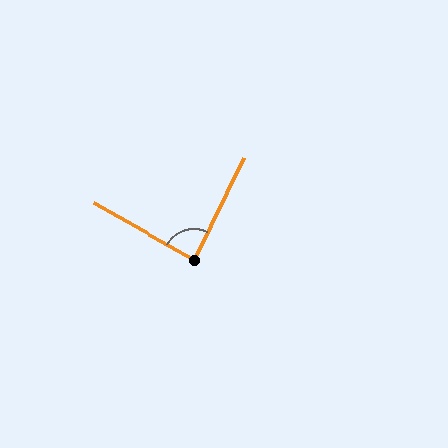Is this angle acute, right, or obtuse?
It is approximately a right angle.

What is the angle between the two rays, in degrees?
Approximately 87 degrees.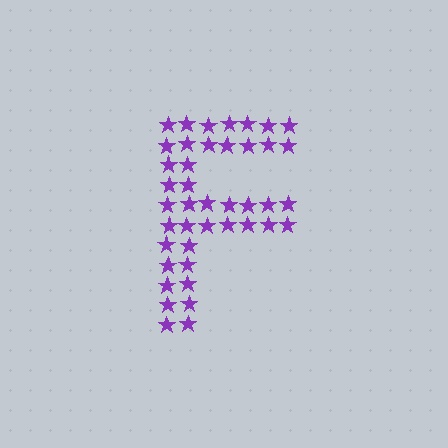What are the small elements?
The small elements are stars.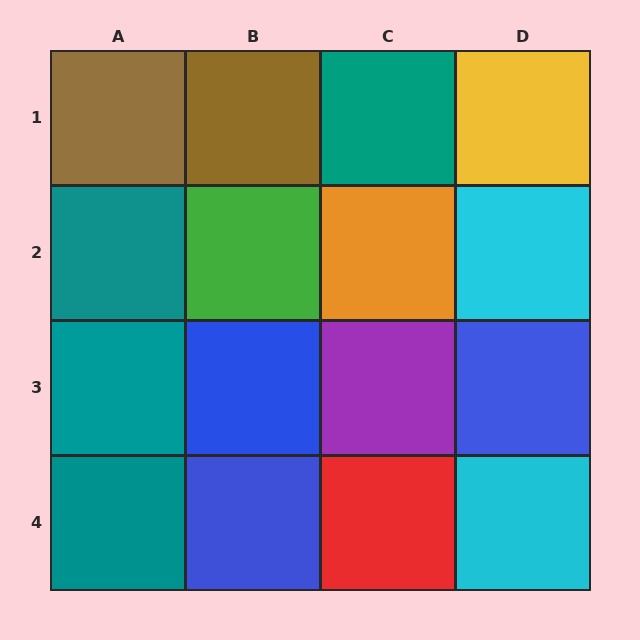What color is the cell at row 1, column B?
Brown.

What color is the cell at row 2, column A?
Teal.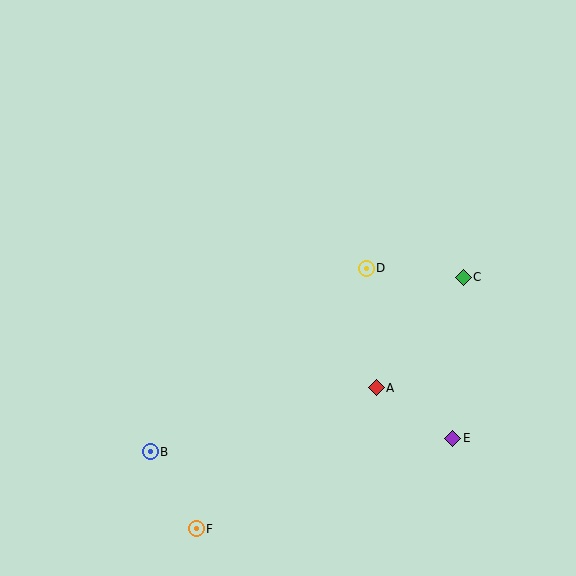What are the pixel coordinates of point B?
Point B is at (150, 452).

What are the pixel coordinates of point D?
Point D is at (366, 268).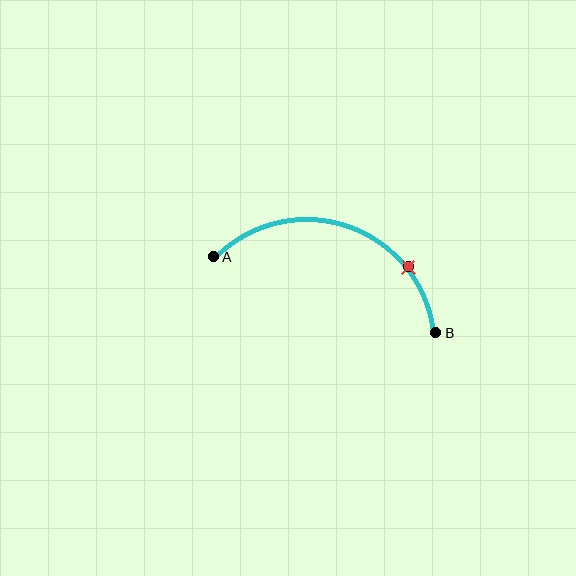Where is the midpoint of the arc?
The arc midpoint is the point on the curve farthest from the straight line joining A and B. It sits above that line.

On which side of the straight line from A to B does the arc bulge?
The arc bulges above the straight line connecting A and B.